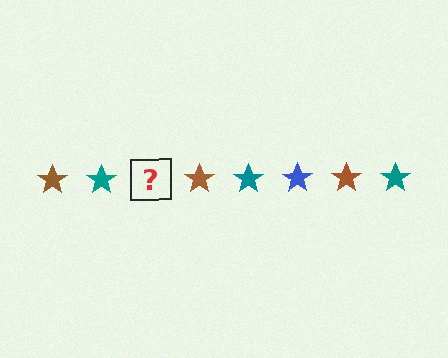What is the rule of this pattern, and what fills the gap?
The rule is that the pattern cycles through brown, teal, blue stars. The gap should be filled with a blue star.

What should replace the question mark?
The question mark should be replaced with a blue star.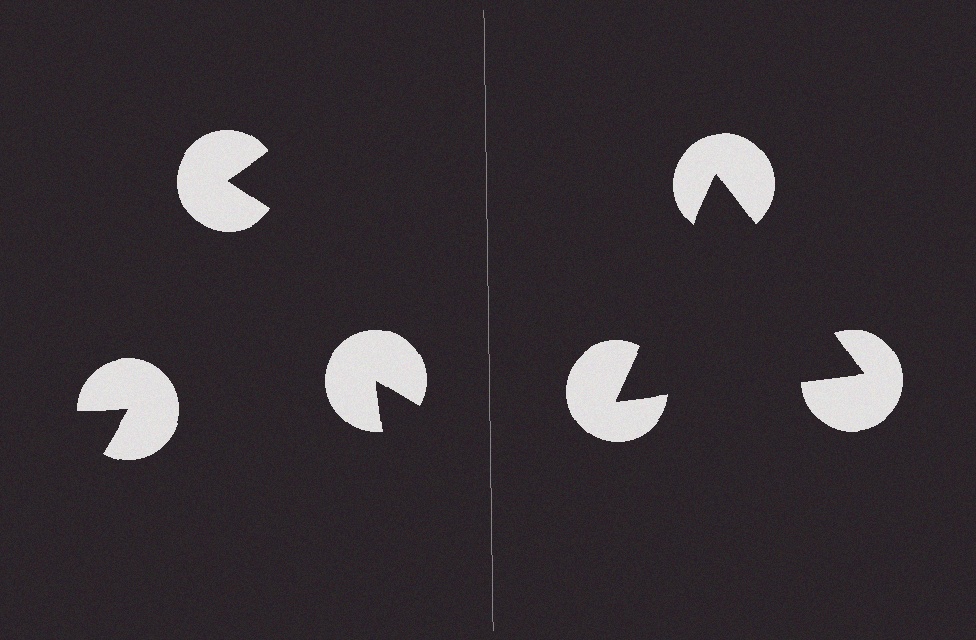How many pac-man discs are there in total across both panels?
6 — 3 on each side.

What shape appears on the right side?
An illusory triangle.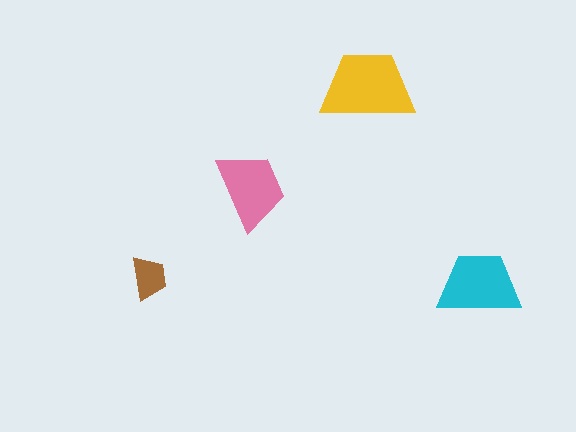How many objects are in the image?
There are 4 objects in the image.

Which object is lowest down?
The cyan trapezoid is bottommost.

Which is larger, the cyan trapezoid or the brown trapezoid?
The cyan one.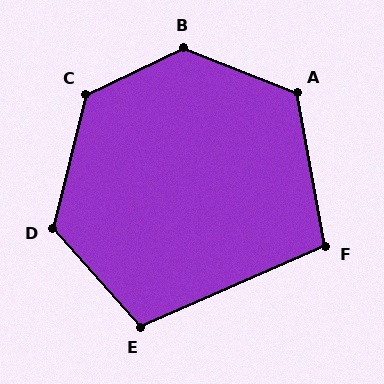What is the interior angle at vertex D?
Approximately 124 degrees (obtuse).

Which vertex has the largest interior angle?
B, at approximately 133 degrees.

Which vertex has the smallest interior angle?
F, at approximately 103 degrees.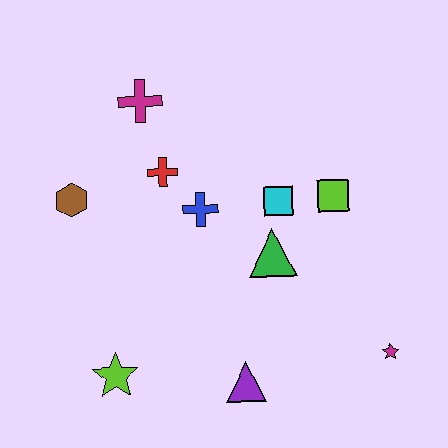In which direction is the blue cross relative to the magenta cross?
The blue cross is below the magenta cross.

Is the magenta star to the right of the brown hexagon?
Yes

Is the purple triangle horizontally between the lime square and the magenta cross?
Yes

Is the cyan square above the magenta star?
Yes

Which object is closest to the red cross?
The blue cross is closest to the red cross.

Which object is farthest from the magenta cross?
The magenta star is farthest from the magenta cross.